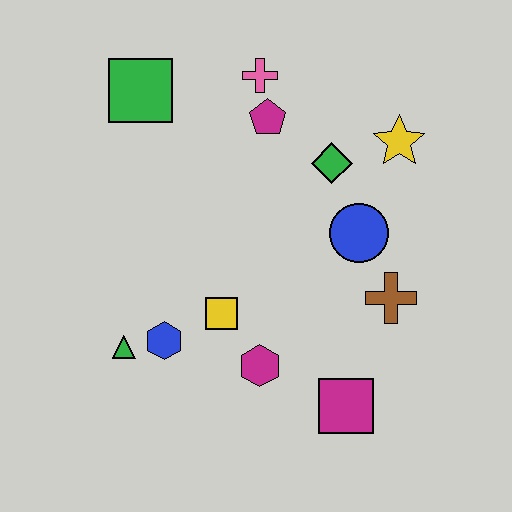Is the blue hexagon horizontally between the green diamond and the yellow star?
No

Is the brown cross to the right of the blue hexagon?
Yes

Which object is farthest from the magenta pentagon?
The magenta square is farthest from the magenta pentagon.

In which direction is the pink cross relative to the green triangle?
The pink cross is above the green triangle.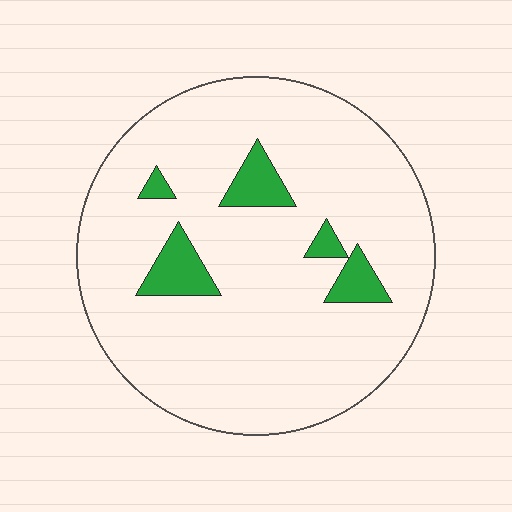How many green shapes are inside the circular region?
5.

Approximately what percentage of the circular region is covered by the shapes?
Approximately 10%.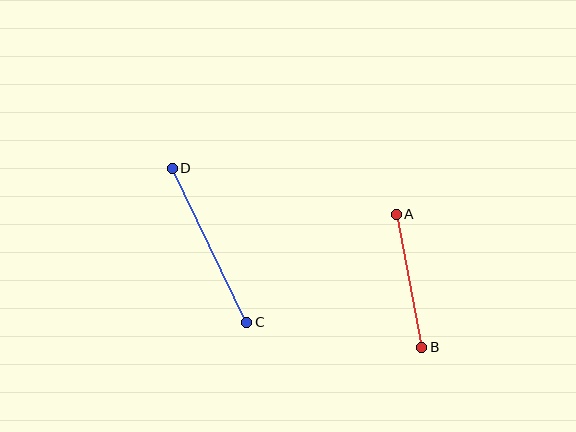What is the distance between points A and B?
The distance is approximately 136 pixels.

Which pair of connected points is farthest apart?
Points C and D are farthest apart.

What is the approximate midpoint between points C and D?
The midpoint is at approximately (209, 245) pixels.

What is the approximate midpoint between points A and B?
The midpoint is at approximately (409, 281) pixels.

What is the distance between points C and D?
The distance is approximately 171 pixels.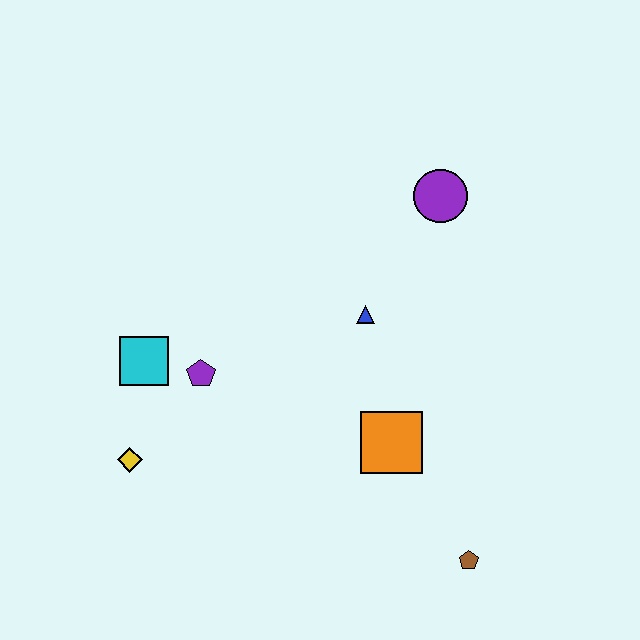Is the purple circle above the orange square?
Yes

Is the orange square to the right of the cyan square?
Yes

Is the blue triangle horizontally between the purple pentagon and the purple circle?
Yes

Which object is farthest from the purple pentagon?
The brown pentagon is farthest from the purple pentagon.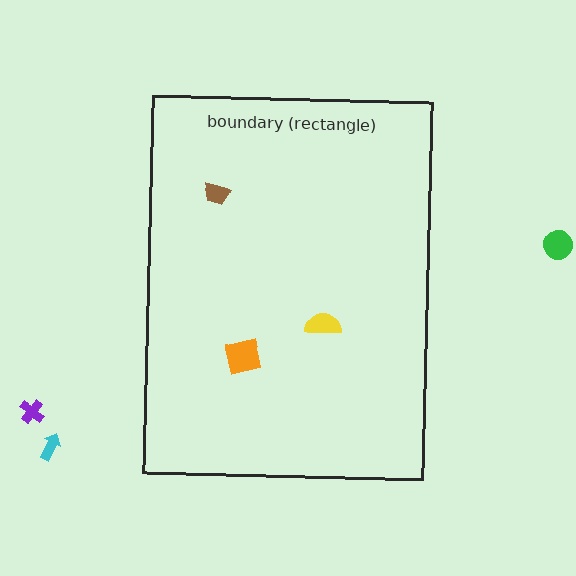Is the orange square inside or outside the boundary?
Inside.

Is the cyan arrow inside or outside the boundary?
Outside.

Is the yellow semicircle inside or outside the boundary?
Inside.